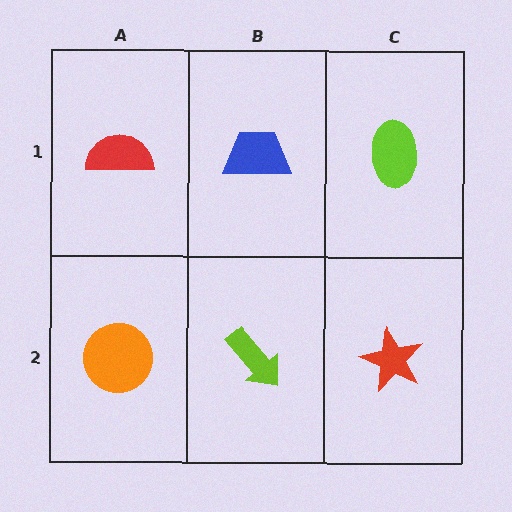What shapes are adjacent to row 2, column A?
A red semicircle (row 1, column A), a lime arrow (row 2, column B).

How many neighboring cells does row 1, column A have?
2.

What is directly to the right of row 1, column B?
A lime ellipse.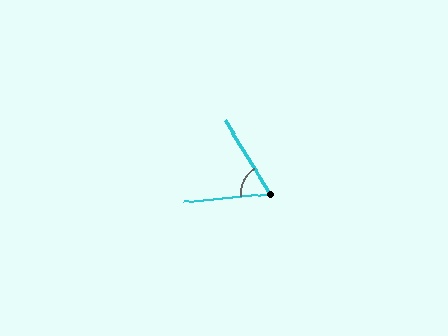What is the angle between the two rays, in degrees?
Approximately 64 degrees.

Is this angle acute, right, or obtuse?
It is acute.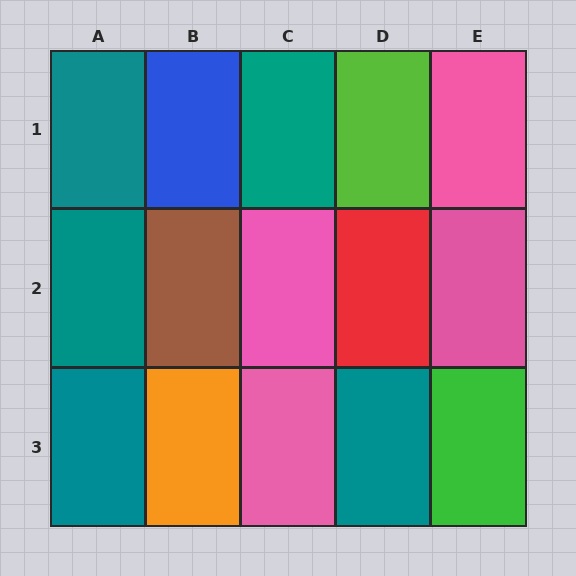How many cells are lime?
1 cell is lime.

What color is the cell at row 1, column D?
Lime.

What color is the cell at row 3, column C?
Pink.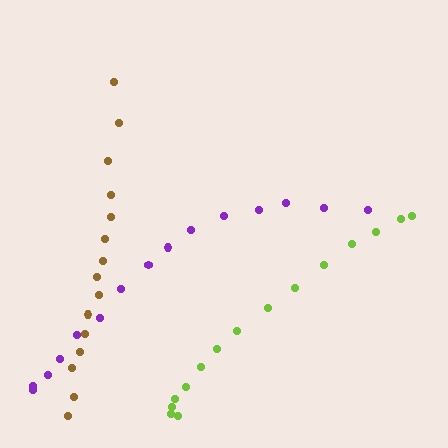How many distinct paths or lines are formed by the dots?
There are 3 distinct paths.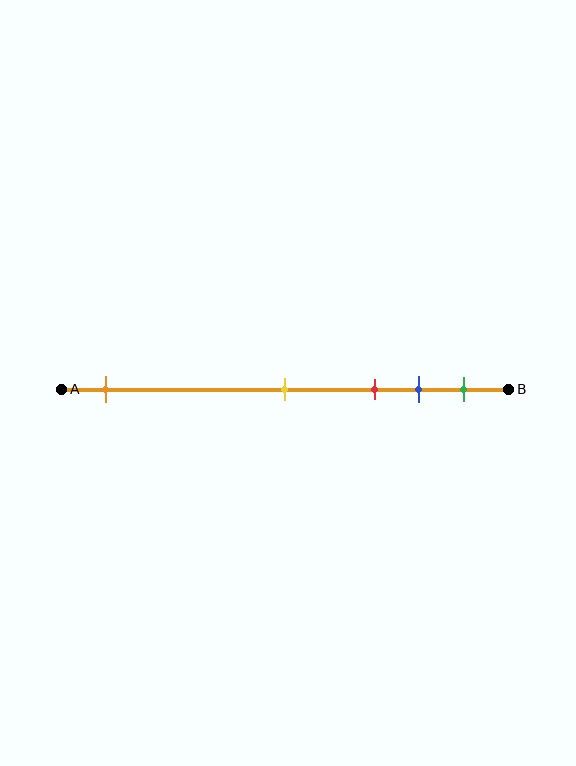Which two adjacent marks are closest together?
The blue and green marks are the closest adjacent pair.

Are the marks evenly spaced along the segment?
No, the marks are not evenly spaced.